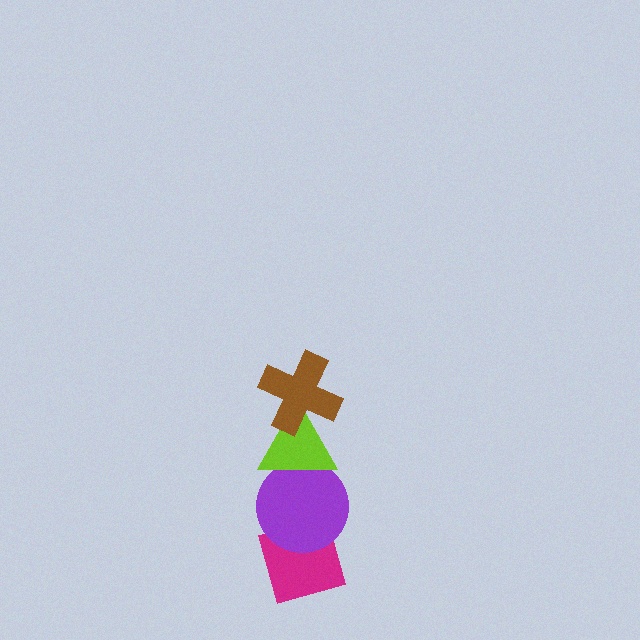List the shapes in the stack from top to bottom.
From top to bottom: the brown cross, the lime triangle, the purple circle, the magenta diamond.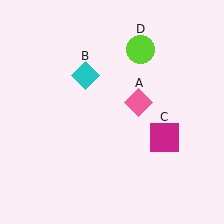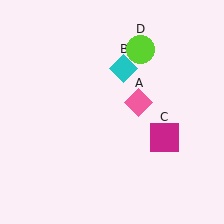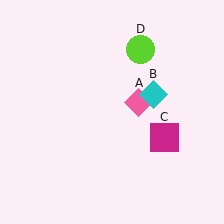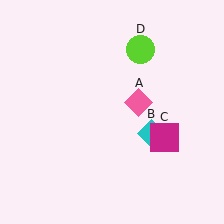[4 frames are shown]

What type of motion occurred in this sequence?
The cyan diamond (object B) rotated clockwise around the center of the scene.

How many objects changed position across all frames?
1 object changed position: cyan diamond (object B).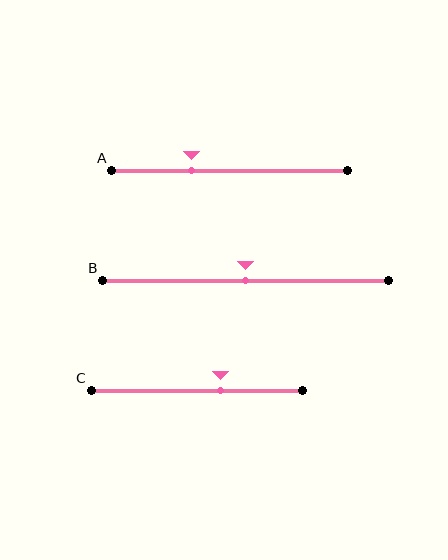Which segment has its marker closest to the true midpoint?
Segment B has its marker closest to the true midpoint.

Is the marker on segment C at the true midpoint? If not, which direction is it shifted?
No, the marker on segment C is shifted to the right by about 11% of the segment length.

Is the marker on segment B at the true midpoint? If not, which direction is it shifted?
Yes, the marker on segment B is at the true midpoint.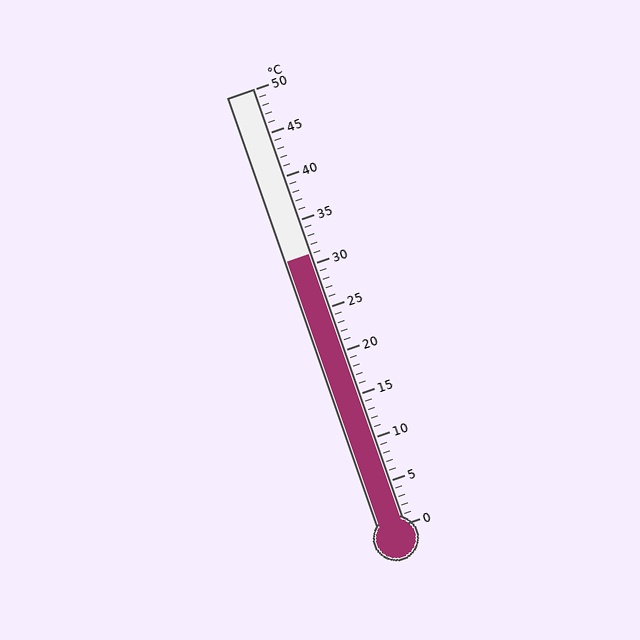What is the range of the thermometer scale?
The thermometer scale ranges from 0°C to 50°C.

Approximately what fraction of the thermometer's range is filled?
The thermometer is filled to approximately 60% of its range.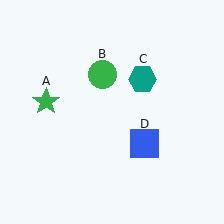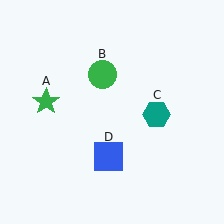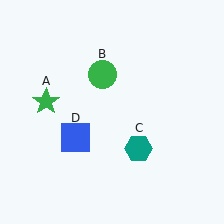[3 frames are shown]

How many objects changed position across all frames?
2 objects changed position: teal hexagon (object C), blue square (object D).